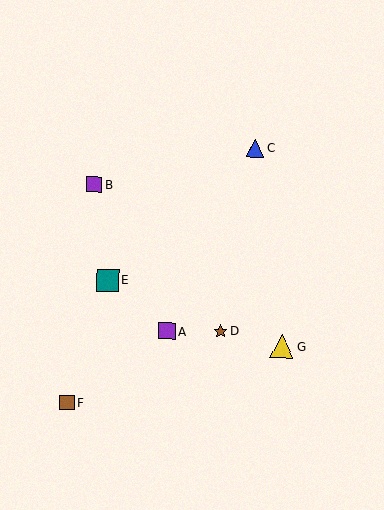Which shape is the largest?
The yellow triangle (labeled G) is the largest.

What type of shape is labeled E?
Shape E is a teal square.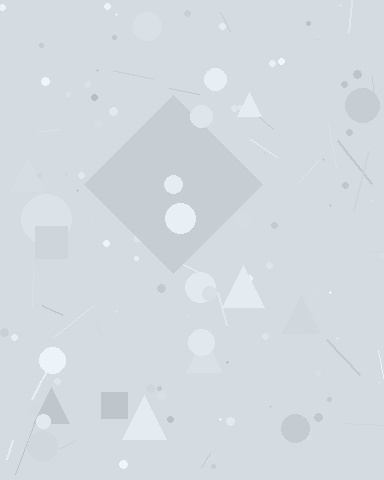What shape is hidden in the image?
A diamond is hidden in the image.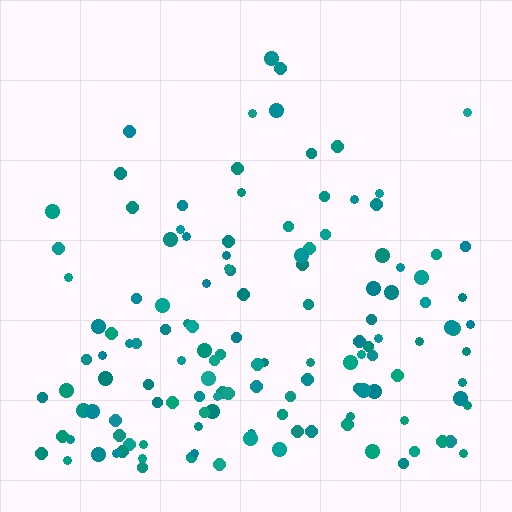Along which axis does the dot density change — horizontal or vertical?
Vertical.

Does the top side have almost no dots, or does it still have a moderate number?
Still a moderate number, just noticeably fewer than the bottom.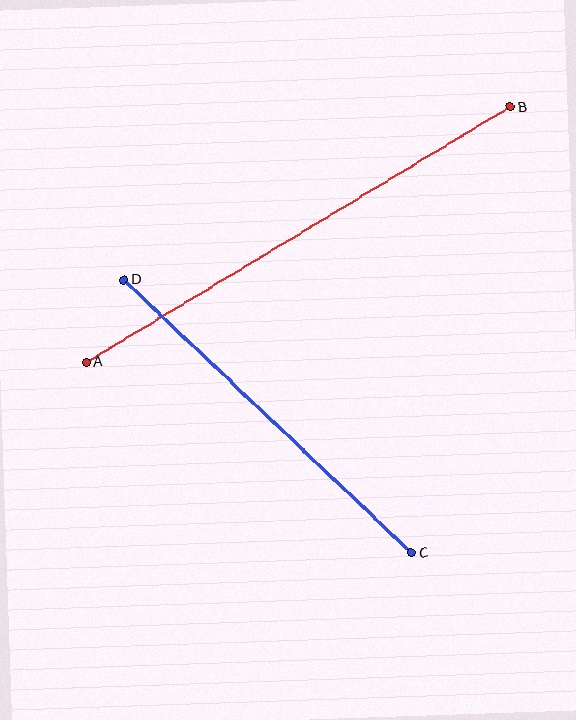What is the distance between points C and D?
The distance is approximately 396 pixels.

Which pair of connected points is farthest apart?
Points A and B are farthest apart.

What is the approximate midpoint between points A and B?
The midpoint is at approximately (298, 235) pixels.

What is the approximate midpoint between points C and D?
The midpoint is at approximately (268, 416) pixels.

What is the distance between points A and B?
The distance is approximately 495 pixels.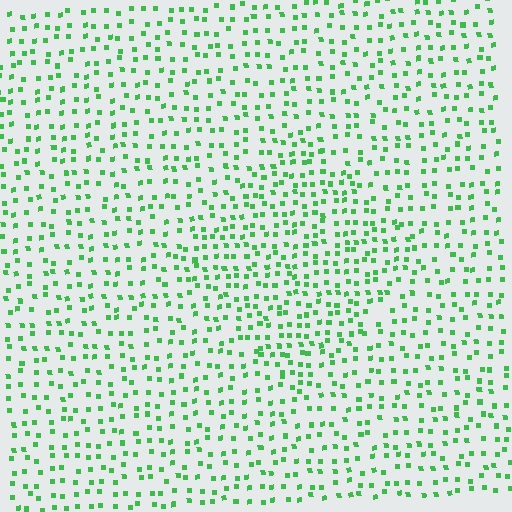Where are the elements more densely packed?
The elements are more densely packed inside the diamond boundary.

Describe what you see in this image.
The image contains small green elements arranged at two different densities. A diamond-shaped region is visible where the elements are more densely packed than the surrounding area.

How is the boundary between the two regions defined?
The boundary is defined by a change in element density (approximately 1.5x ratio). All elements are the same color, size, and shape.